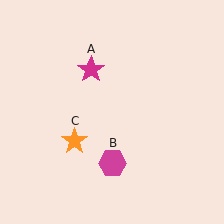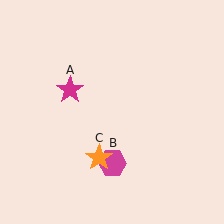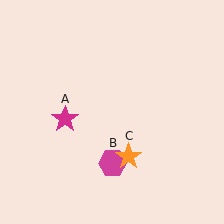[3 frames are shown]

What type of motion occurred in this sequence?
The magenta star (object A), orange star (object C) rotated counterclockwise around the center of the scene.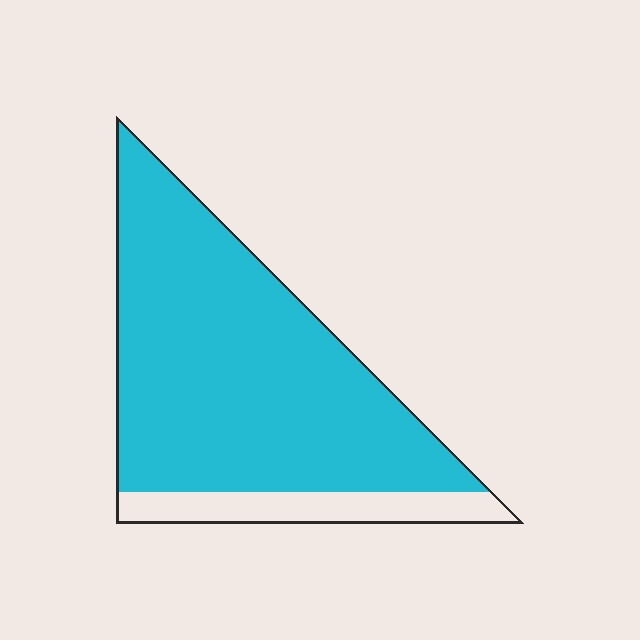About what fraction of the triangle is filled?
About five sixths (5/6).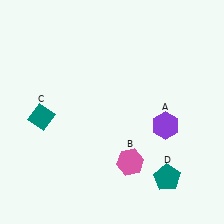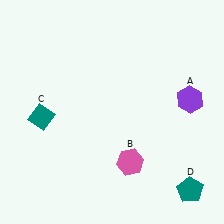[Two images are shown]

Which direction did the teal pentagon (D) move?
The teal pentagon (D) moved right.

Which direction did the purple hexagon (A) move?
The purple hexagon (A) moved up.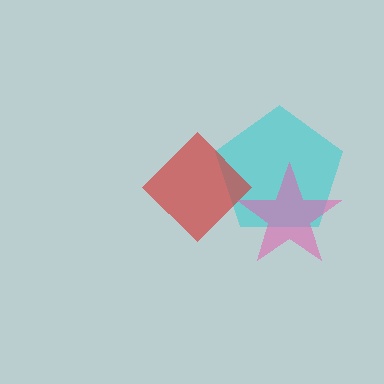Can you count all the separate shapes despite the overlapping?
Yes, there are 3 separate shapes.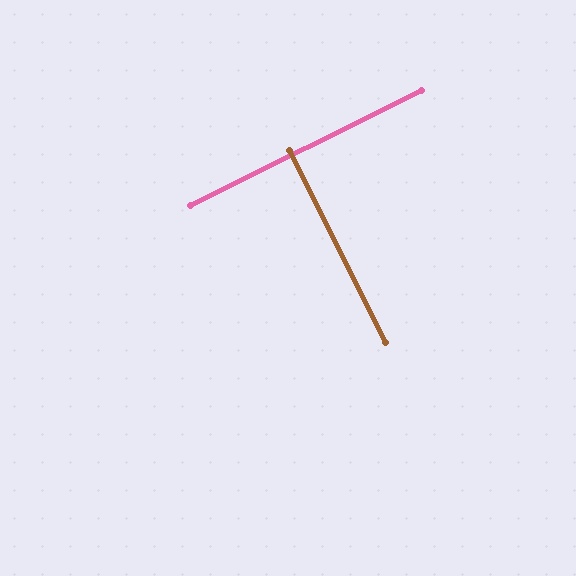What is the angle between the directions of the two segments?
Approximately 90 degrees.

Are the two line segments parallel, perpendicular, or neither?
Perpendicular — they meet at approximately 90°.